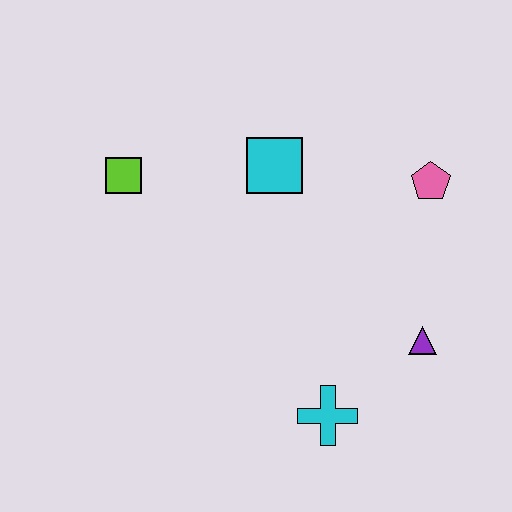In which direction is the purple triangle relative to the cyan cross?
The purple triangle is to the right of the cyan cross.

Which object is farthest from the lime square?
The purple triangle is farthest from the lime square.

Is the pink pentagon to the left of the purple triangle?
No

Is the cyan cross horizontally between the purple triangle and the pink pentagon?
No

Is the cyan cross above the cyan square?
No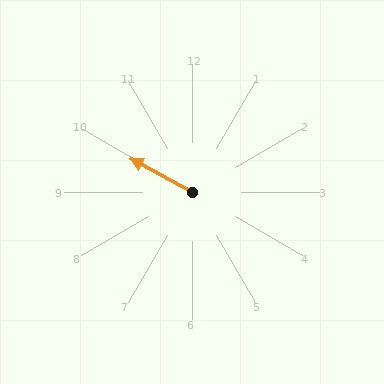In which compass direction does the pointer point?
Northwest.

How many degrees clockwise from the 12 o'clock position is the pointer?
Approximately 299 degrees.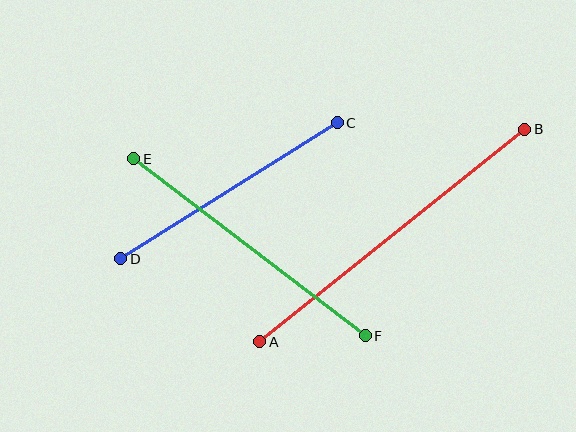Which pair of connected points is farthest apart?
Points A and B are farthest apart.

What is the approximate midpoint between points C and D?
The midpoint is at approximately (229, 191) pixels.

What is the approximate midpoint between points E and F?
The midpoint is at approximately (249, 247) pixels.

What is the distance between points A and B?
The distance is approximately 340 pixels.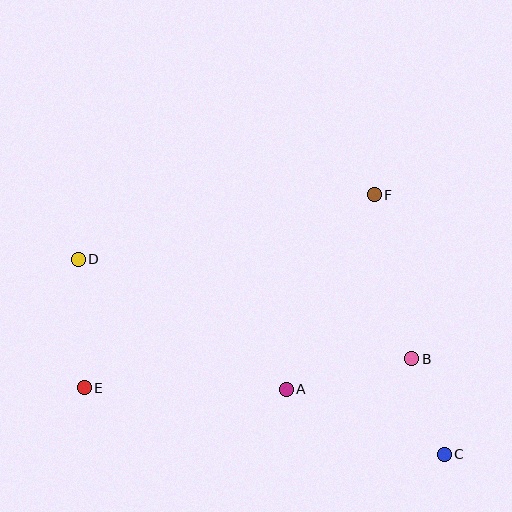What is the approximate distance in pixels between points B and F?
The distance between B and F is approximately 168 pixels.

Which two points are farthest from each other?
Points C and D are farthest from each other.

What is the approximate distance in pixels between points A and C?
The distance between A and C is approximately 171 pixels.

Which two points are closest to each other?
Points B and C are closest to each other.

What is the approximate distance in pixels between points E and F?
The distance between E and F is approximately 348 pixels.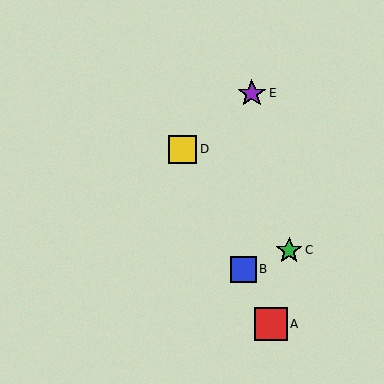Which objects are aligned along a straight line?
Objects A, B, D are aligned along a straight line.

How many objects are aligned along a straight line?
3 objects (A, B, D) are aligned along a straight line.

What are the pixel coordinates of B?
Object B is at (243, 269).